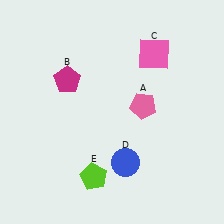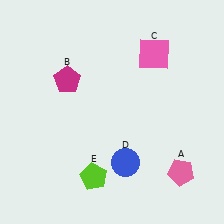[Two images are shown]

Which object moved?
The pink pentagon (A) moved down.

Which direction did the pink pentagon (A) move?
The pink pentagon (A) moved down.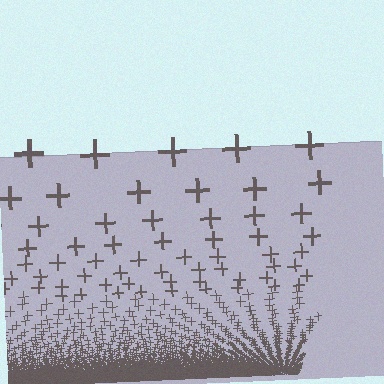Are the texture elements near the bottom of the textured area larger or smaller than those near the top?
Smaller. The gradient is inverted — elements near the bottom are smaller and denser.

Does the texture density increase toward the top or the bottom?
Density increases toward the bottom.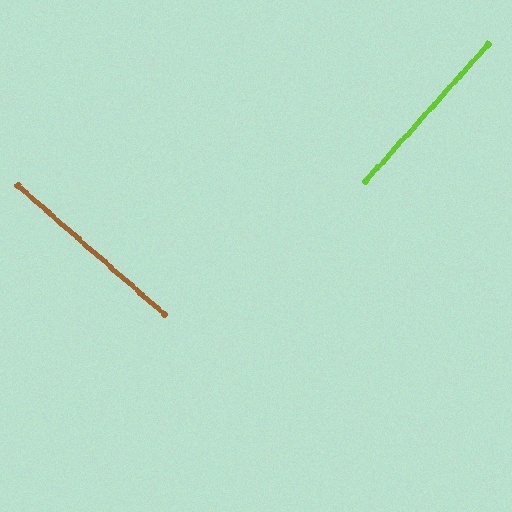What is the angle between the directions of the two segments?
Approximately 90 degrees.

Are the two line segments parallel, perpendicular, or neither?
Perpendicular — they meet at approximately 90°.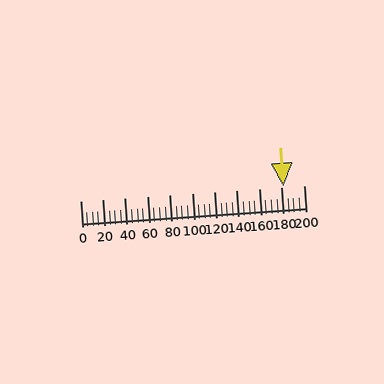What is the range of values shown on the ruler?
The ruler shows values from 0 to 200.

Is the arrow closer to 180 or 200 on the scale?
The arrow is closer to 180.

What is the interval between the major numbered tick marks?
The major tick marks are spaced 20 units apart.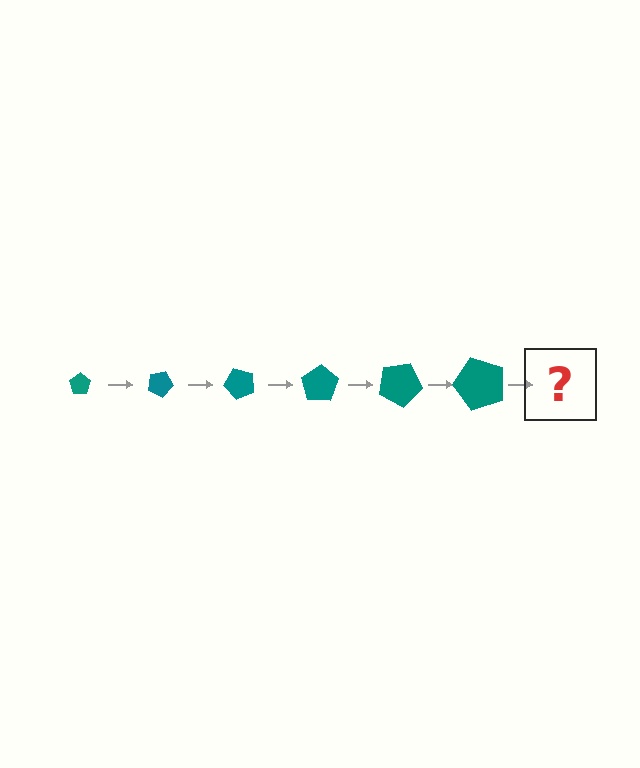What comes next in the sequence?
The next element should be a pentagon, larger than the previous one and rotated 150 degrees from the start.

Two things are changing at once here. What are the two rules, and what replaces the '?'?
The two rules are that the pentagon grows larger each step and it rotates 25 degrees each step. The '?' should be a pentagon, larger than the previous one and rotated 150 degrees from the start.